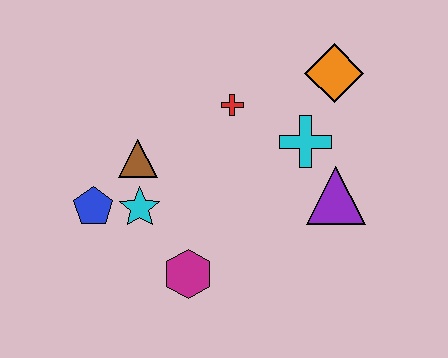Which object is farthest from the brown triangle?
The orange diamond is farthest from the brown triangle.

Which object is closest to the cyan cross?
The purple triangle is closest to the cyan cross.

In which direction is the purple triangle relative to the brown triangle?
The purple triangle is to the right of the brown triangle.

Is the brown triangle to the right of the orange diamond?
No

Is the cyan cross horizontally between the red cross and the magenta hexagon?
No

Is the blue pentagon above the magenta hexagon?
Yes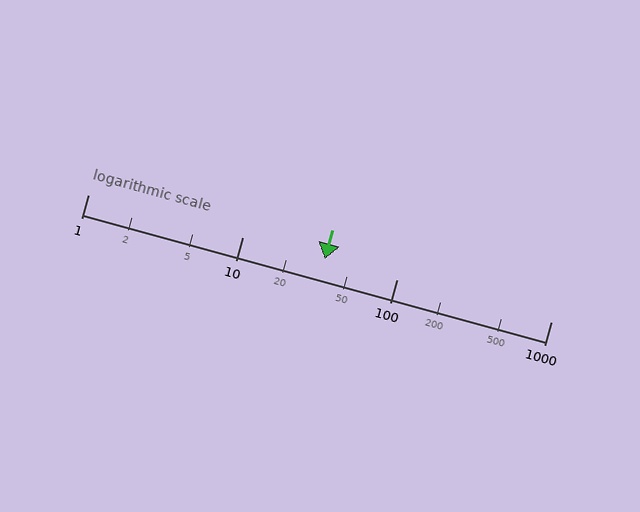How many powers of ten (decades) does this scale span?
The scale spans 3 decades, from 1 to 1000.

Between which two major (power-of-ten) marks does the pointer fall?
The pointer is between 10 and 100.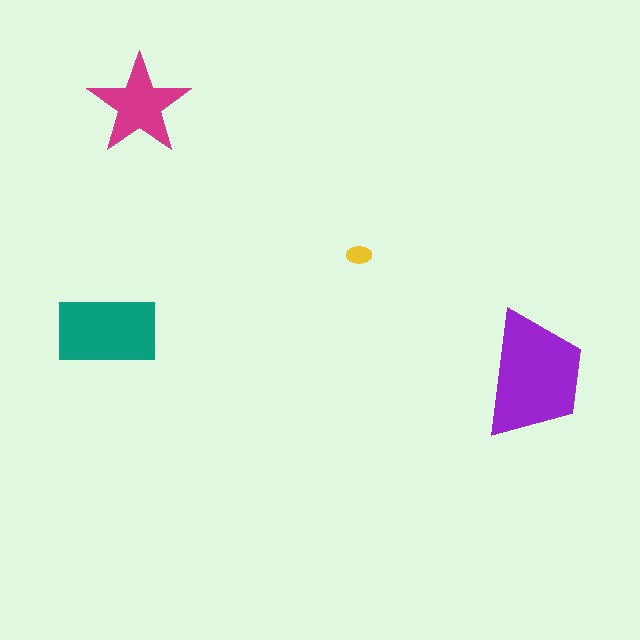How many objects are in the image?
There are 4 objects in the image.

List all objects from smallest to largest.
The yellow ellipse, the magenta star, the teal rectangle, the purple trapezoid.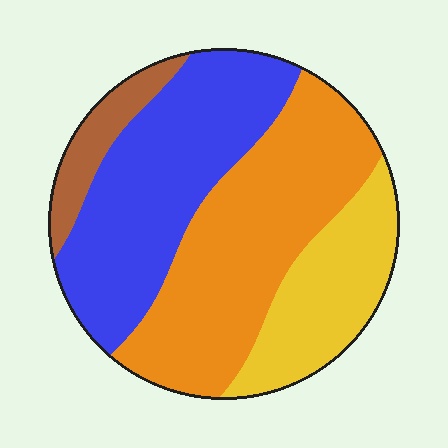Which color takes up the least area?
Brown, at roughly 10%.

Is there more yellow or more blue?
Blue.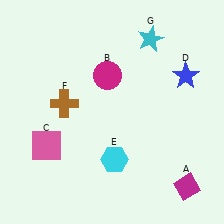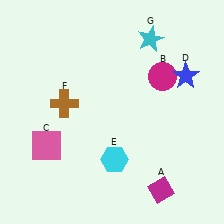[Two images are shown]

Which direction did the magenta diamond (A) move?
The magenta diamond (A) moved left.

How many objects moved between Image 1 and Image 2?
2 objects moved between the two images.